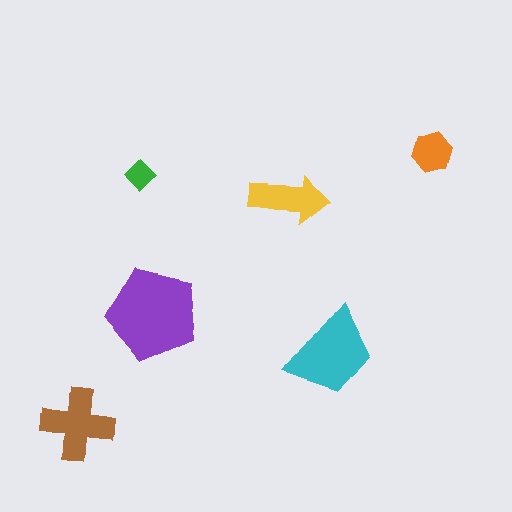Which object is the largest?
The purple pentagon.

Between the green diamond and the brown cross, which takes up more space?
The brown cross.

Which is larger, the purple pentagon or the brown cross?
The purple pentagon.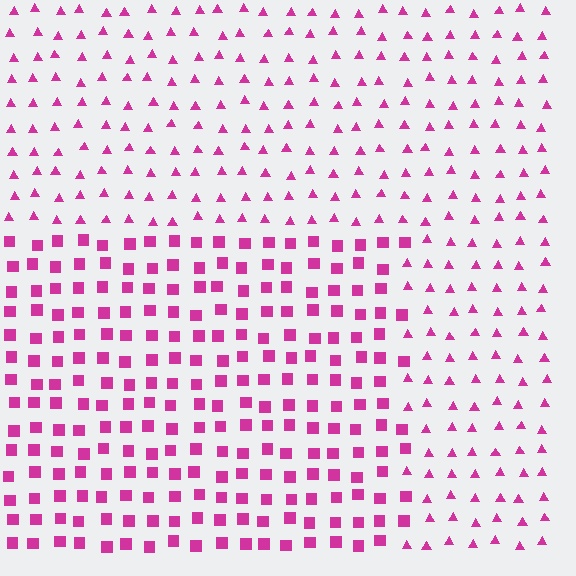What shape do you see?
I see a rectangle.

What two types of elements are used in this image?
The image uses squares inside the rectangle region and triangles outside it.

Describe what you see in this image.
The image is filled with small magenta elements arranged in a uniform grid. A rectangle-shaped region contains squares, while the surrounding area contains triangles. The boundary is defined purely by the change in element shape.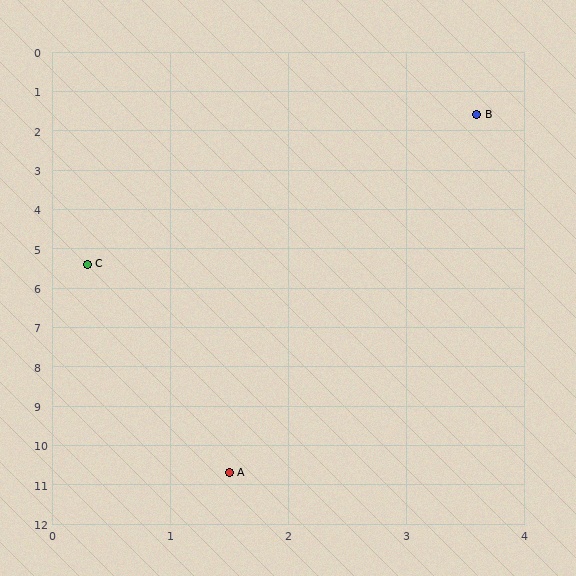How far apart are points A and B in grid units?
Points A and B are about 9.3 grid units apart.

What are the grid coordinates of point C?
Point C is at approximately (0.3, 5.4).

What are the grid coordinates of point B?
Point B is at approximately (3.6, 1.6).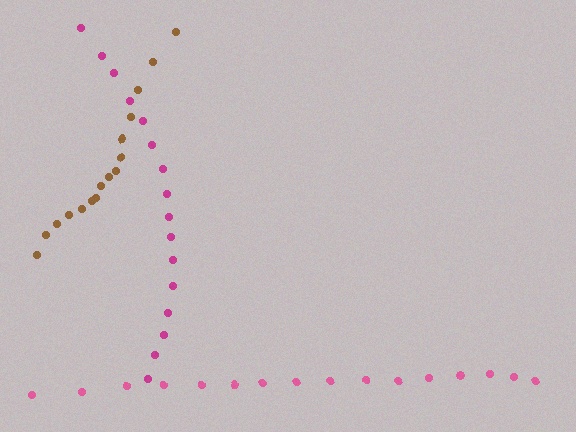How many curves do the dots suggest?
There are 3 distinct paths.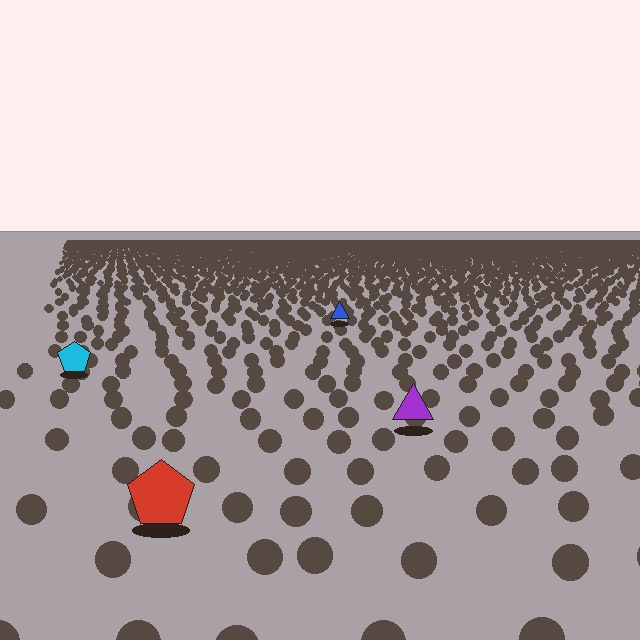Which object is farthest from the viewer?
The blue triangle is farthest from the viewer. It appears smaller and the ground texture around it is denser.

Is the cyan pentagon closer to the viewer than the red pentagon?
No. The red pentagon is closer — you can tell from the texture gradient: the ground texture is coarser near it.